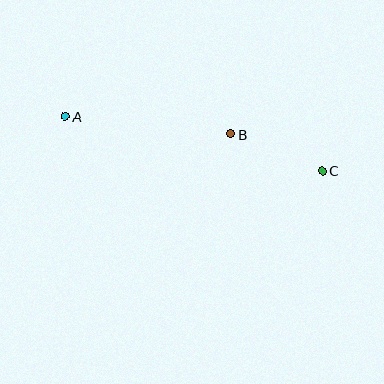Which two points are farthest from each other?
Points A and C are farthest from each other.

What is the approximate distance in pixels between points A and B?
The distance between A and B is approximately 166 pixels.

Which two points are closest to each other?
Points B and C are closest to each other.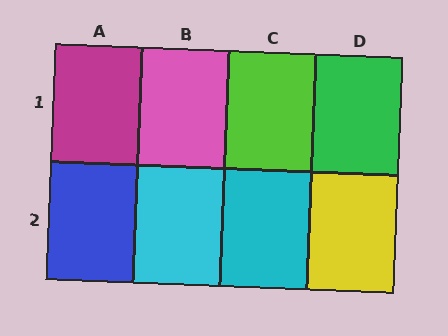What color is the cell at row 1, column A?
Magenta.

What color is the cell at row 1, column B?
Pink.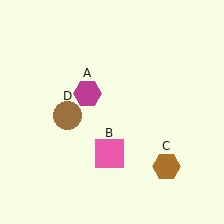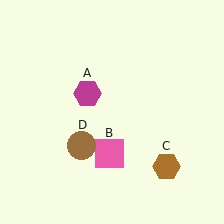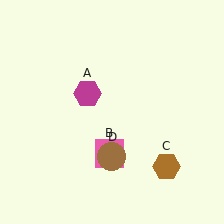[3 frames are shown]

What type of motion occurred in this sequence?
The brown circle (object D) rotated counterclockwise around the center of the scene.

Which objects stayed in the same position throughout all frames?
Magenta hexagon (object A) and pink square (object B) and brown hexagon (object C) remained stationary.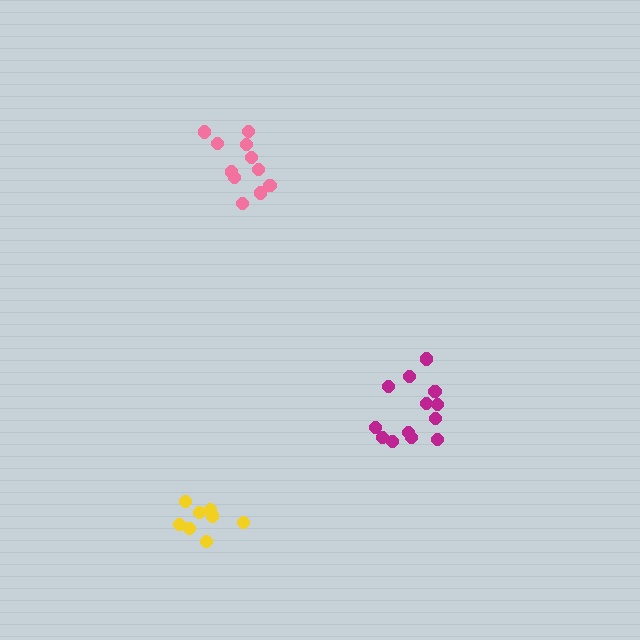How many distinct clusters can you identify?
There are 3 distinct clusters.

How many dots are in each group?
Group 1: 13 dots, Group 2: 8 dots, Group 3: 11 dots (32 total).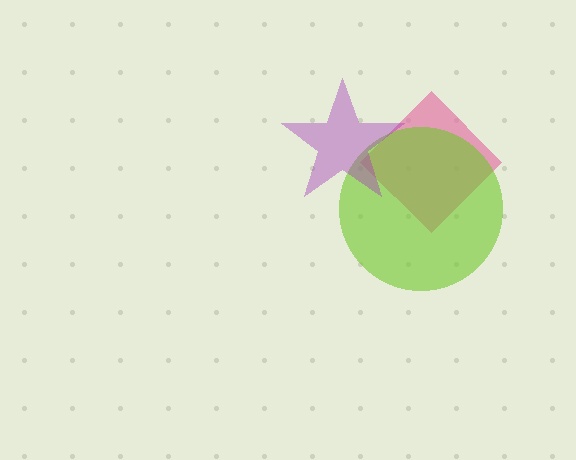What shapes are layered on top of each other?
The layered shapes are: a pink diamond, a lime circle, a purple star.